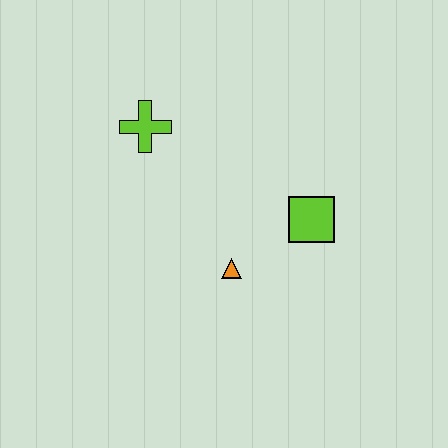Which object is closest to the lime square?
The orange triangle is closest to the lime square.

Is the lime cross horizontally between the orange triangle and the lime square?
No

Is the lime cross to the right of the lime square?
No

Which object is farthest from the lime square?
The lime cross is farthest from the lime square.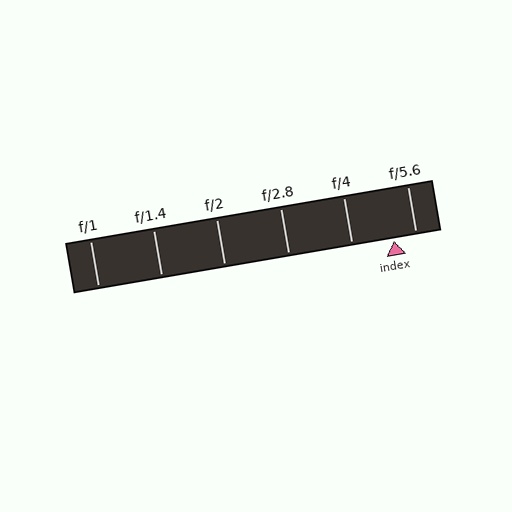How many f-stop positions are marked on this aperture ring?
There are 6 f-stop positions marked.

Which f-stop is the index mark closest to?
The index mark is closest to f/5.6.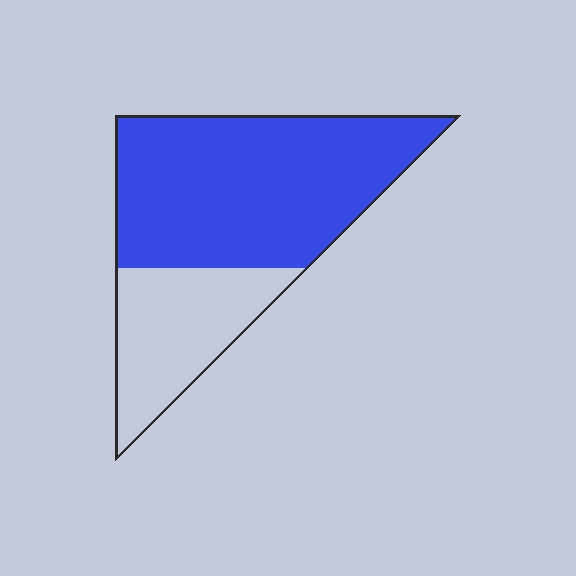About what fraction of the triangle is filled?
About two thirds (2/3).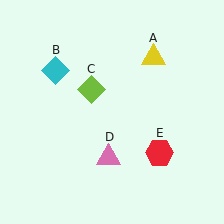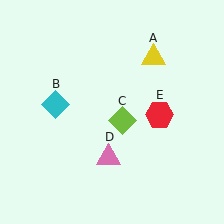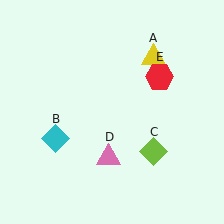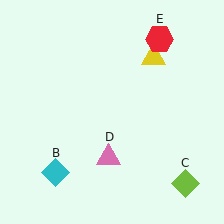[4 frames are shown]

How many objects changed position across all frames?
3 objects changed position: cyan diamond (object B), lime diamond (object C), red hexagon (object E).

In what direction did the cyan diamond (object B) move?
The cyan diamond (object B) moved down.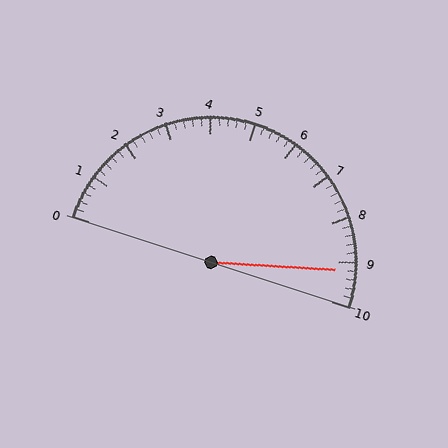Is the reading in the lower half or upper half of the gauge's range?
The reading is in the upper half of the range (0 to 10).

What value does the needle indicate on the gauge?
The needle indicates approximately 9.2.